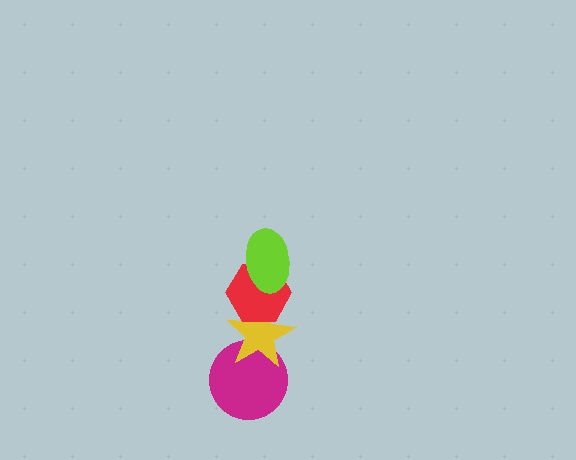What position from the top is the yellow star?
The yellow star is 3rd from the top.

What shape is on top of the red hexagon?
The lime ellipse is on top of the red hexagon.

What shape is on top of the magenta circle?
The yellow star is on top of the magenta circle.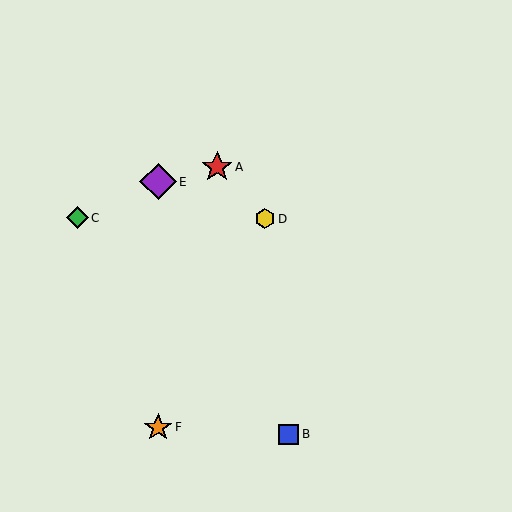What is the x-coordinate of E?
Object E is at x≈158.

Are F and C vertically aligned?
No, F is at x≈158 and C is at x≈78.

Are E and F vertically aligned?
Yes, both are at x≈158.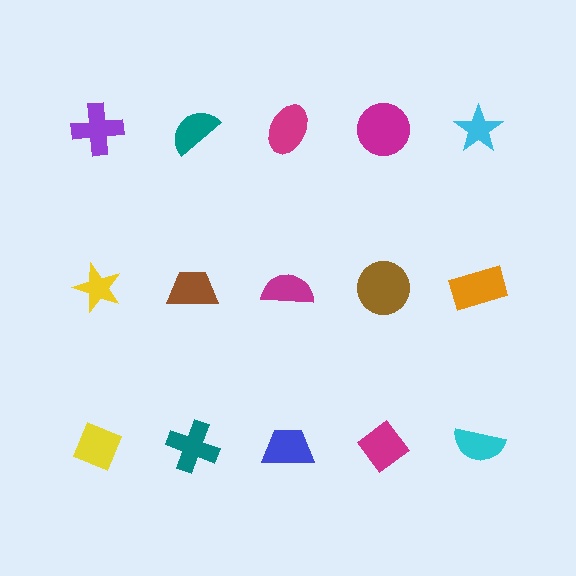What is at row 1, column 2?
A teal semicircle.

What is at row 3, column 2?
A teal cross.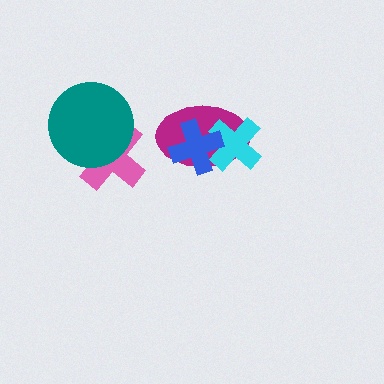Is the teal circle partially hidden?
No, no other shape covers it.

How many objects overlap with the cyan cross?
2 objects overlap with the cyan cross.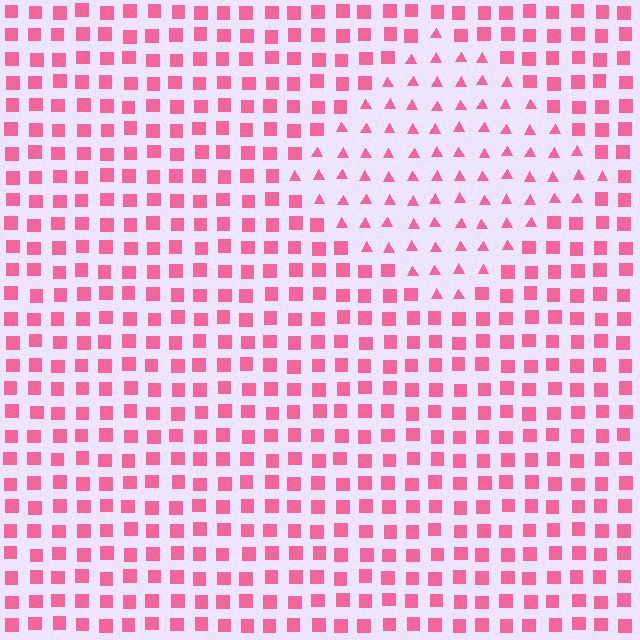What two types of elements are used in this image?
The image uses triangles inside the diamond region and squares outside it.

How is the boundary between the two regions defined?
The boundary is defined by a change in element shape: triangles inside vs. squares outside. All elements share the same color and spacing.